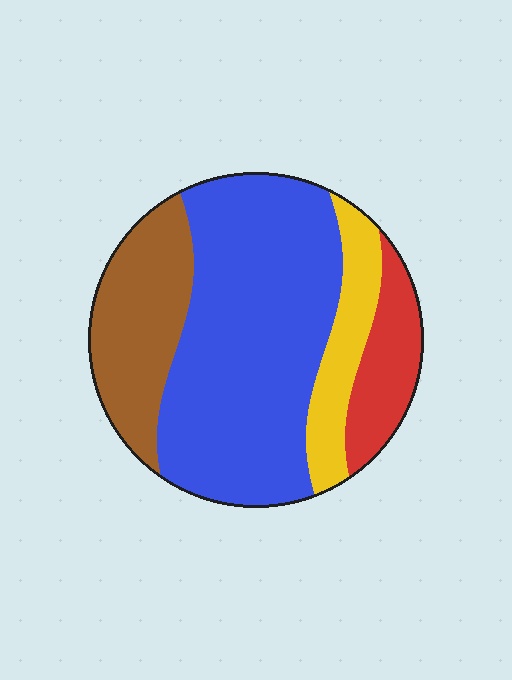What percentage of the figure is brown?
Brown covers around 20% of the figure.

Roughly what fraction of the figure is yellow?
Yellow covers 13% of the figure.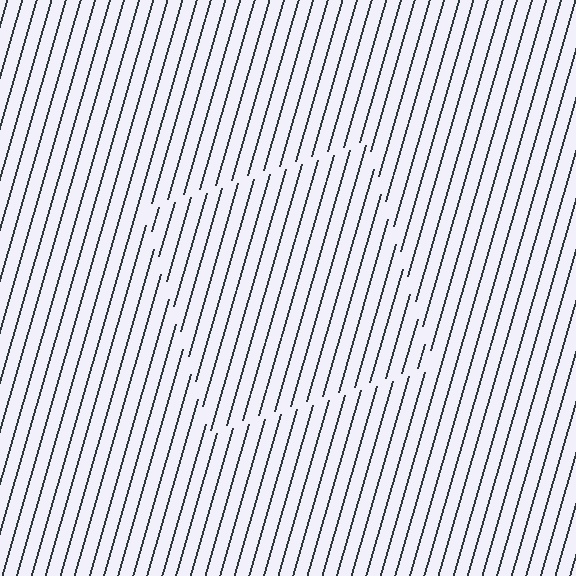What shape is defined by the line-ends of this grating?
An illusory square. The interior of the shape contains the same grating, shifted by half a period — the contour is defined by the phase discontinuity where line-ends from the inner and outer gratings abut.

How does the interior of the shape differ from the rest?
The interior of the shape contains the same grating, shifted by half a period — the contour is defined by the phase discontinuity where line-ends from the inner and outer gratings abut.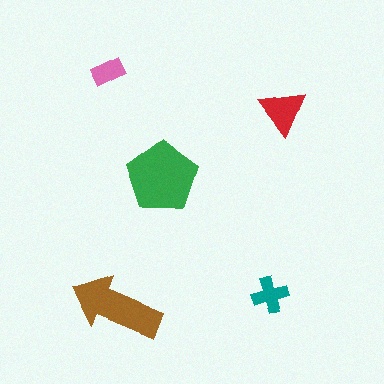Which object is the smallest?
The pink rectangle.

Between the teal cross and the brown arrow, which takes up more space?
The brown arrow.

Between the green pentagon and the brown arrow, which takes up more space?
The green pentagon.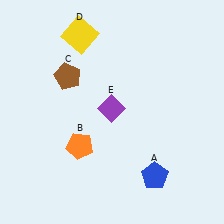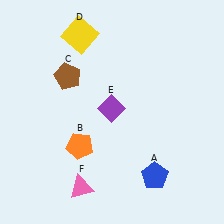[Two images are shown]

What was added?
A pink triangle (F) was added in Image 2.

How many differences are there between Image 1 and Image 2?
There is 1 difference between the two images.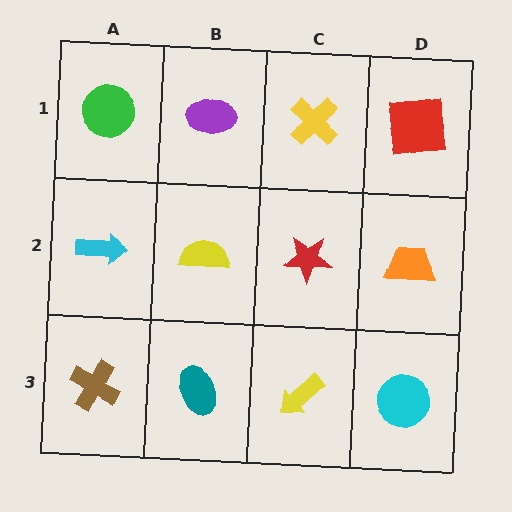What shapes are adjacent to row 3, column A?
A cyan arrow (row 2, column A), a teal ellipse (row 3, column B).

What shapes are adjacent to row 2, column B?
A purple ellipse (row 1, column B), a teal ellipse (row 3, column B), a cyan arrow (row 2, column A), a red star (row 2, column C).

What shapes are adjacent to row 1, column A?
A cyan arrow (row 2, column A), a purple ellipse (row 1, column B).